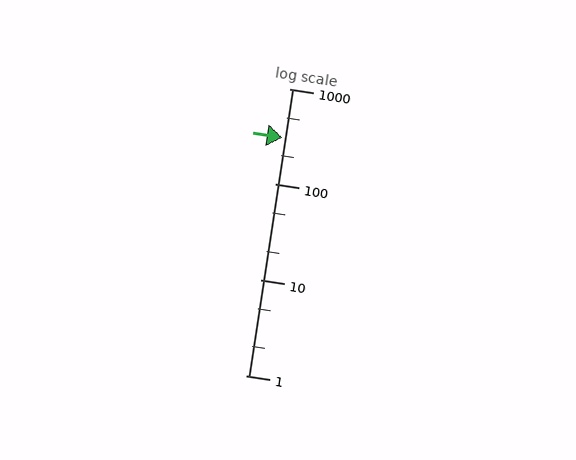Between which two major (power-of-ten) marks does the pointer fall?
The pointer is between 100 and 1000.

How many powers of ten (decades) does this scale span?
The scale spans 3 decades, from 1 to 1000.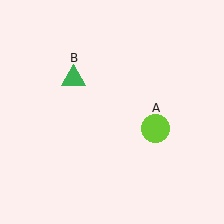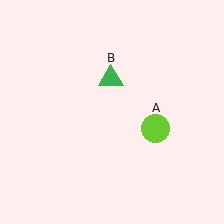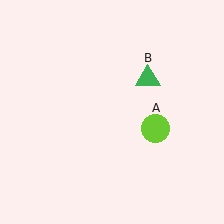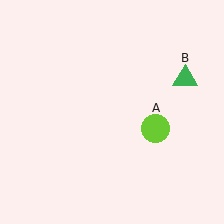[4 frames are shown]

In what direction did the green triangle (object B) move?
The green triangle (object B) moved right.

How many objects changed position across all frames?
1 object changed position: green triangle (object B).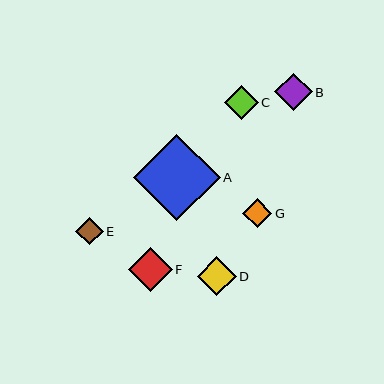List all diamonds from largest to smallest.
From largest to smallest: A, F, D, B, C, G, E.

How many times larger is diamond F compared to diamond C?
Diamond F is approximately 1.3 times the size of diamond C.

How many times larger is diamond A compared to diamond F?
Diamond A is approximately 2.0 times the size of diamond F.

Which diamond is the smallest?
Diamond E is the smallest with a size of approximately 28 pixels.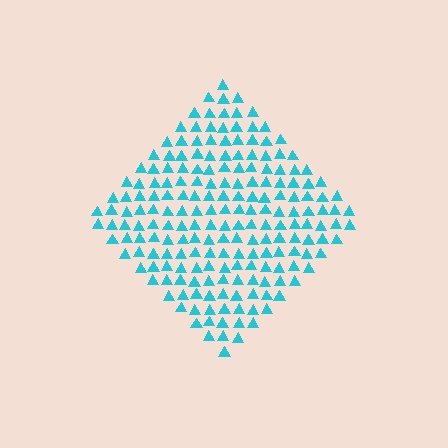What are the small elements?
The small elements are triangles.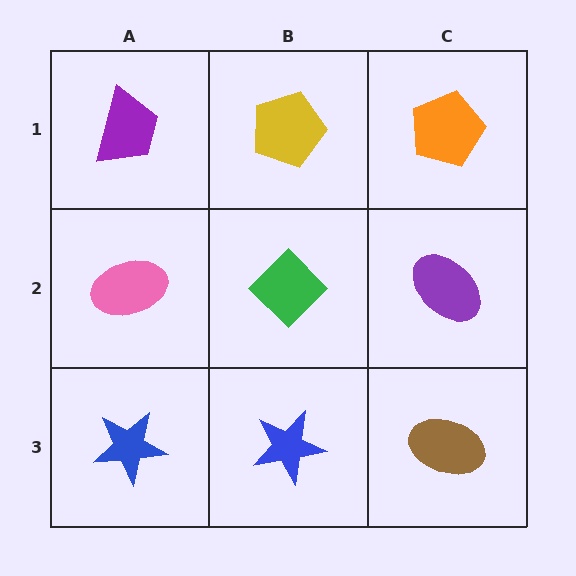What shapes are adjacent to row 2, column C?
An orange pentagon (row 1, column C), a brown ellipse (row 3, column C), a green diamond (row 2, column B).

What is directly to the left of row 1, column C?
A yellow pentagon.